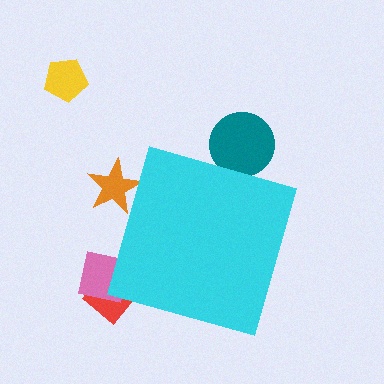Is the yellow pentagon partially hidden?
No, the yellow pentagon is fully visible.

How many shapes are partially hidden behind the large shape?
4 shapes are partially hidden.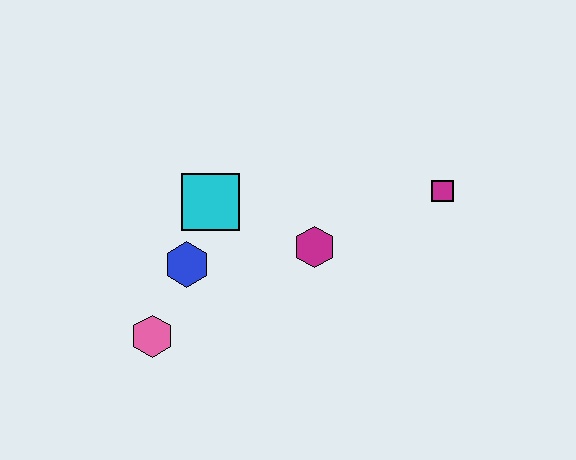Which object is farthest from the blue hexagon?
The magenta square is farthest from the blue hexagon.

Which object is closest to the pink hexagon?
The blue hexagon is closest to the pink hexagon.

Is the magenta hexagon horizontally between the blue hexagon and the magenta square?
Yes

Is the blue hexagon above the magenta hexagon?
No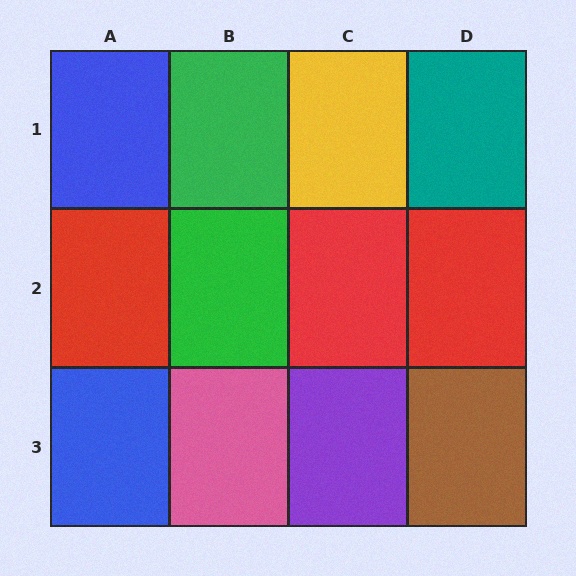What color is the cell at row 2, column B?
Green.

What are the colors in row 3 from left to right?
Blue, pink, purple, brown.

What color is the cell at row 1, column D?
Teal.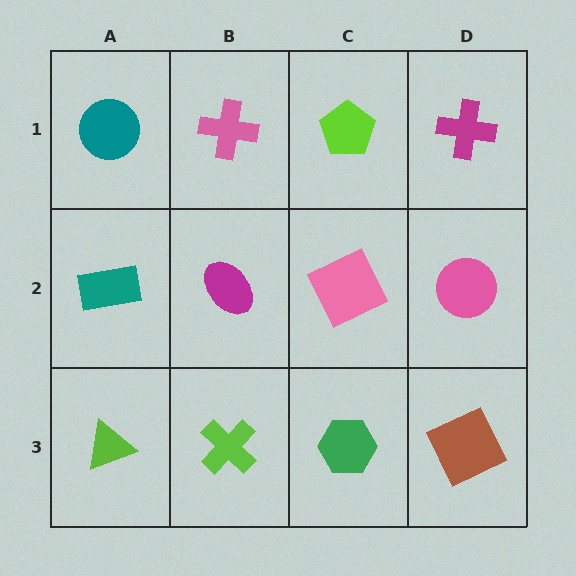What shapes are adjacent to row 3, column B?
A magenta ellipse (row 2, column B), a lime triangle (row 3, column A), a green hexagon (row 3, column C).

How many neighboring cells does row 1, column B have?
3.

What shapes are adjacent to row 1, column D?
A pink circle (row 2, column D), a lime pentagon (row 1, column C).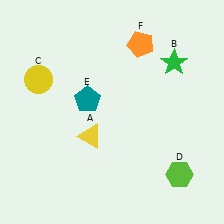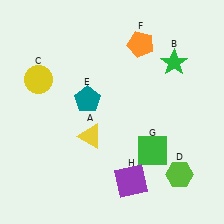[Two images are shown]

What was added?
A green square (G), a purple square (H) were added in Image 2.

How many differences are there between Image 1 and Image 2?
There are 2 differences between the two images.